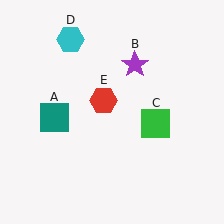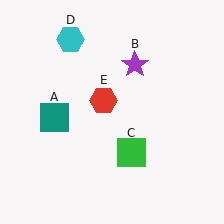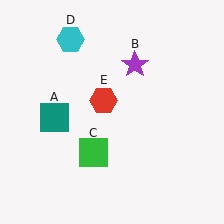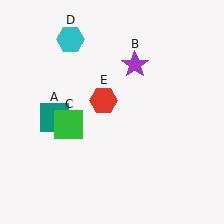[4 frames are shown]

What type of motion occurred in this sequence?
The green square (object C) rotated clockwise around the center of the scene.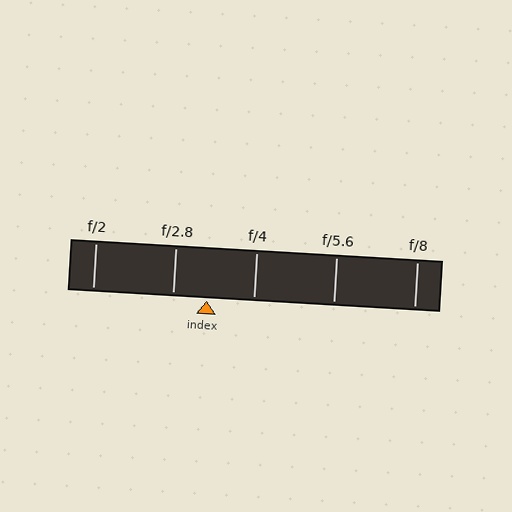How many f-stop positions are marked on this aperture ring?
There are 5 f-stop positions marked.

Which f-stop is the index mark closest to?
The index mark is closest to f/2.8.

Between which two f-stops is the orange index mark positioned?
The index mark is between f/2.8 and f/4.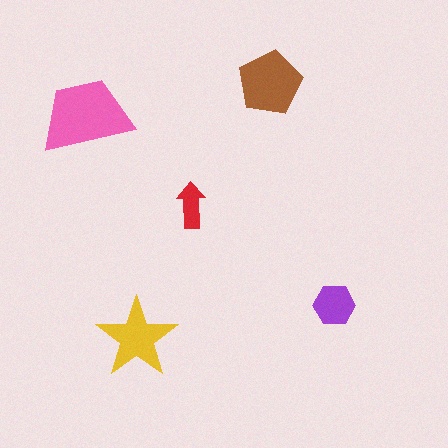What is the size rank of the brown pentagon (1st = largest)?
2nd.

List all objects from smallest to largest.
The red arrow, the purple hexagon, the yellow star, the brown pentagon, the pink trapezoid.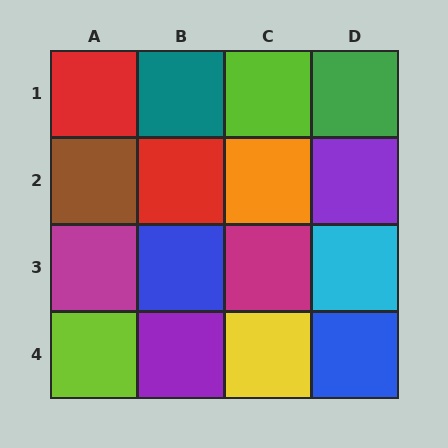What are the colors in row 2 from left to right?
Brown, red, orange, purple.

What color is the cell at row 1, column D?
Green.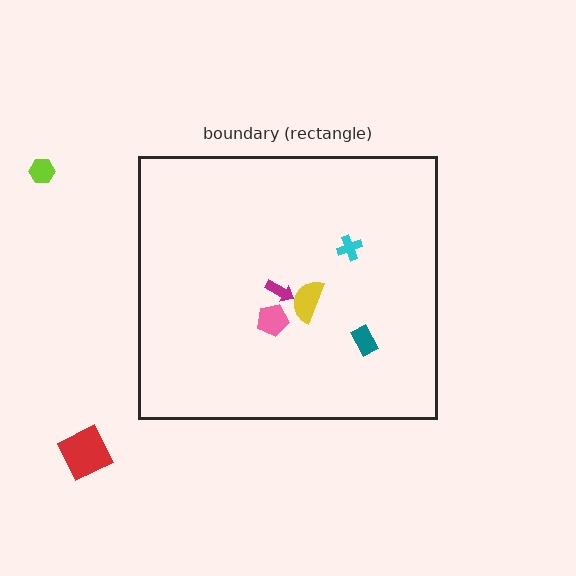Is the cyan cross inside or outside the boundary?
Inside.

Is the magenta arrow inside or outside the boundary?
Inside.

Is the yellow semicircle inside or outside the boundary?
Inside.